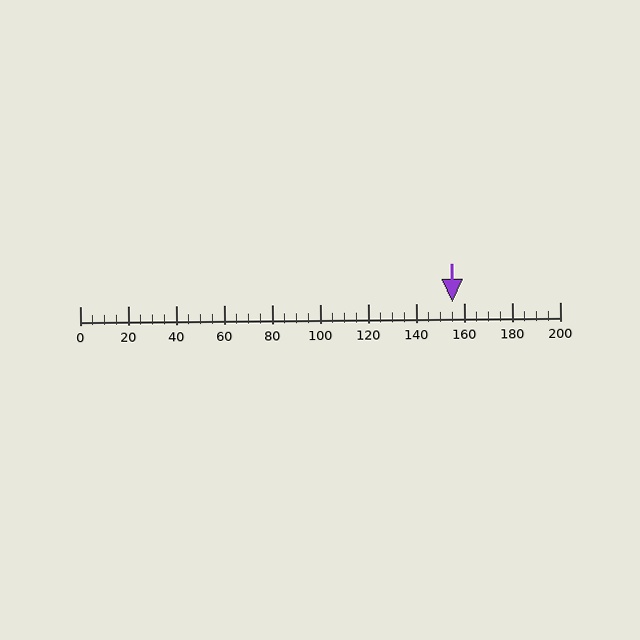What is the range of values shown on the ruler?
The ruler shows values from 0 to 200.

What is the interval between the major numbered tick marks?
The major tick marks are spaced 20 units apart.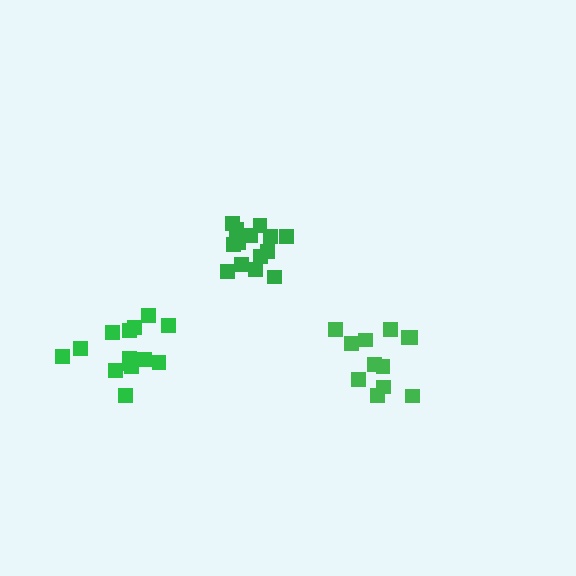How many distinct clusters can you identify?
There are 3 distinct clusters.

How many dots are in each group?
Group 1: 14 dots, Group 2: 16 dots, Group 3: 12 dots (42 total).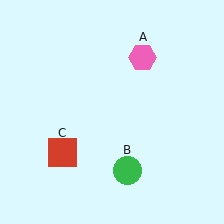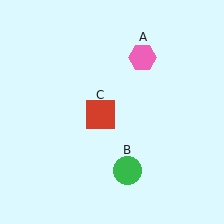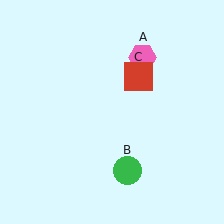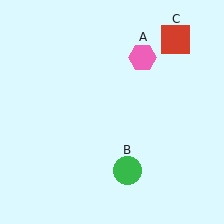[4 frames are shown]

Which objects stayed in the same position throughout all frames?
Pink hexagon (object A) and green circle (object B) remained stationary.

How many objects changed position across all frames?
1 object changed position: red square (object C).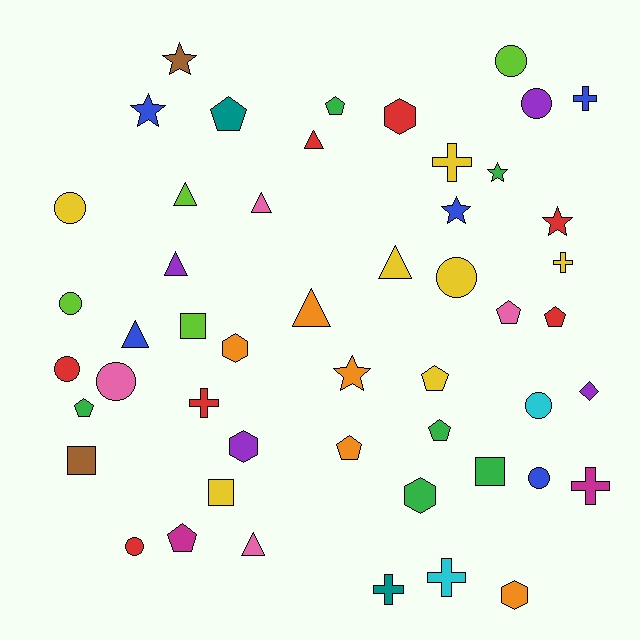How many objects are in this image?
There are 50 objects.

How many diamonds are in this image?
There is 1 diamond.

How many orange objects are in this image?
There are 5 orange objects.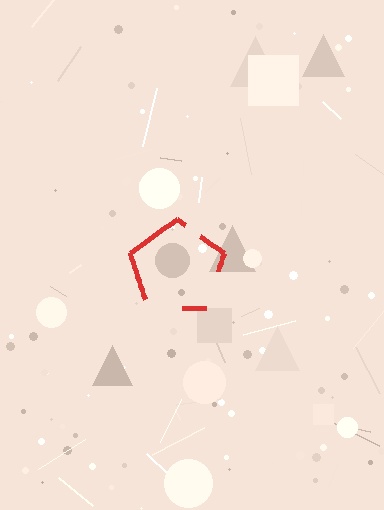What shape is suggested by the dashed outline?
The dashed outline suggests a pentagon.